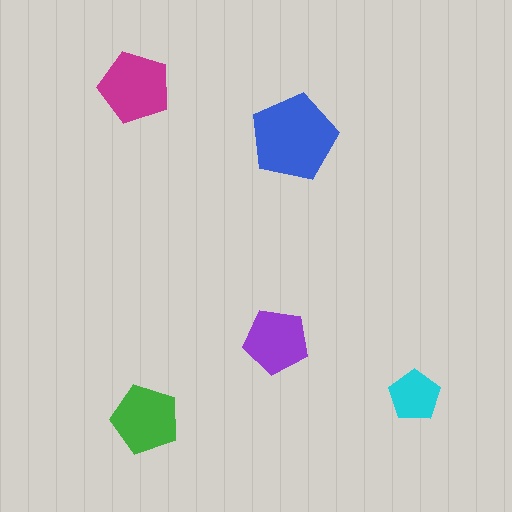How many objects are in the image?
There are 5 objects in the image.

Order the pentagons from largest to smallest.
the blue one, the magenta one, the green one, the purple one, the cyan one.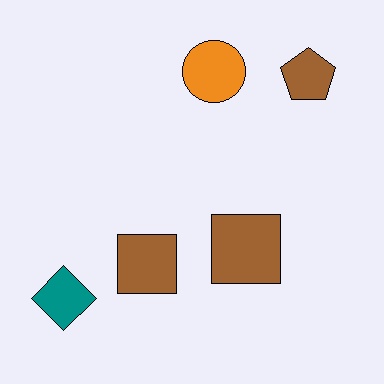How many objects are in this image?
There are 5 objects.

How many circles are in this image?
There is 1 circle.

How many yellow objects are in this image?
There are no yellow objects.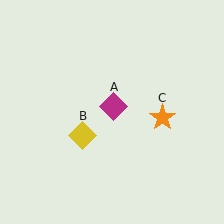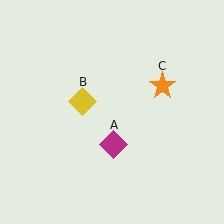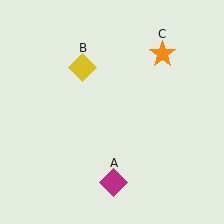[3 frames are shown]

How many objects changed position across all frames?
3 objects changed position: magenta diamond (object A), yellow diamond (object B), orange star (object C).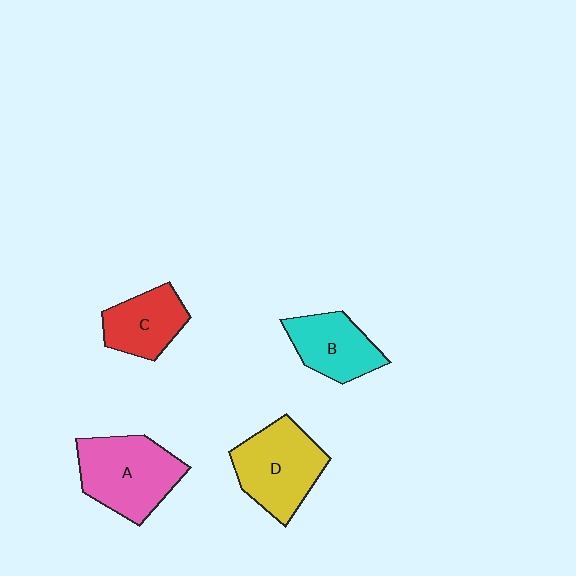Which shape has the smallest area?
Shape C (red).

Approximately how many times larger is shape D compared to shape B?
Approximately 1.4 times.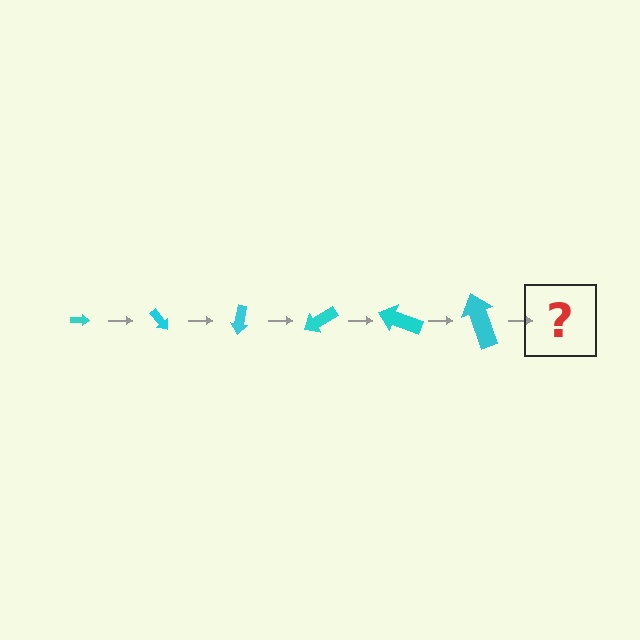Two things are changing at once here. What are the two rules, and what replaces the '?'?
The two rules are that the arrow grows larger each step and it rotates 50 degrees each step. The '?' should be an arrow, larger than the previous one and rotated 300 degrees from the start.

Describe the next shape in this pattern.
It should be an arrow, larger than the previous one and rotated 300 degrees from the start.